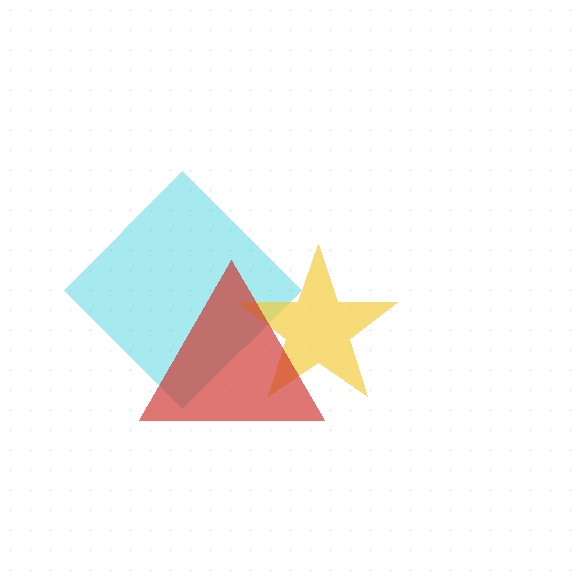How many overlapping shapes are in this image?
There are 3 overlapping shapes in the image.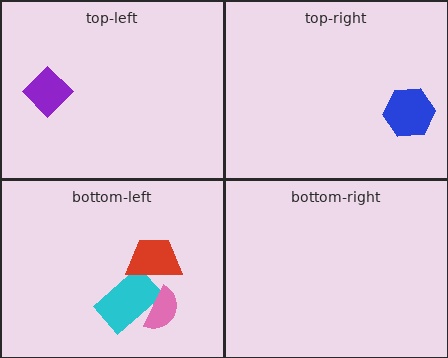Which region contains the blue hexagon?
The top-right region.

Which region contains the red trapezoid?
The bottom-left region.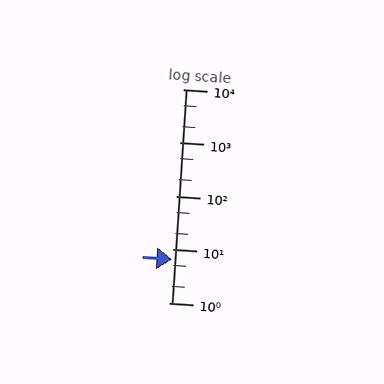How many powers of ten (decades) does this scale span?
The scale spans 4 decades, from 1 to 10000.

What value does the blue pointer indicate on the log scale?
The pointer indicates approximately 6.6.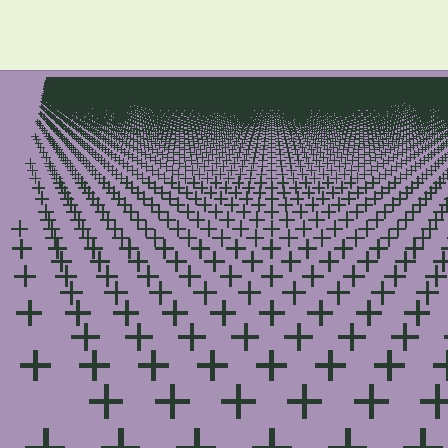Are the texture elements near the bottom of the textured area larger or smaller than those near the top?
Larger. Near the bottom, elements are closer to the viewer and appear at a bigger on-screen size.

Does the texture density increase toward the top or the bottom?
Density increases toward the top.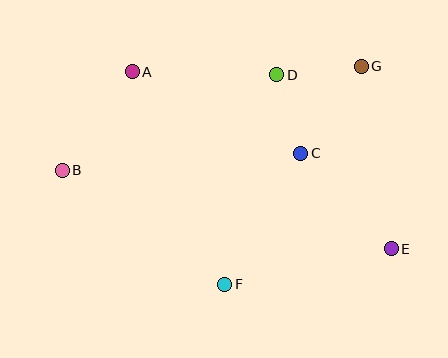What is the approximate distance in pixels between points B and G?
The distance between B and G is approximately 317 pixels.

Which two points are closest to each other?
Points C and D are closest to each other.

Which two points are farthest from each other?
Points B and E are farthest from each other.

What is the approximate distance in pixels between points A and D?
The distance between A and D is approximately 144 pixels.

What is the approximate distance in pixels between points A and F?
The distance between A and F is approximately 232 pixels.